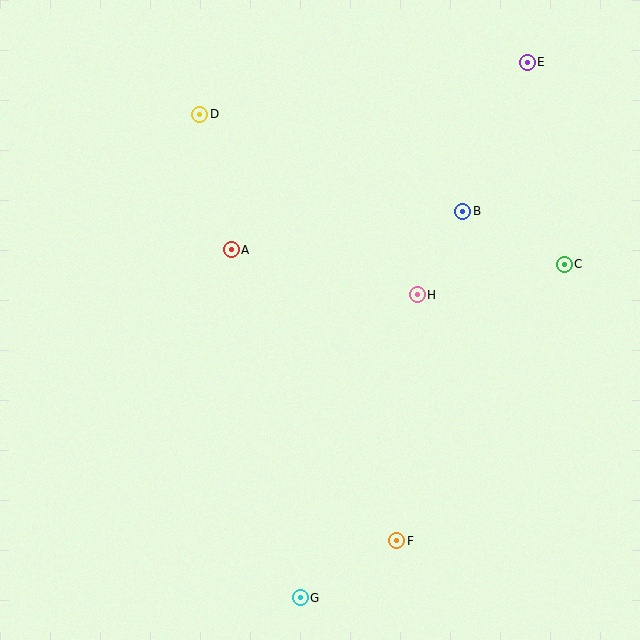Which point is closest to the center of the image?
Point H at (417, 295) is closest to the center.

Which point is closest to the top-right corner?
Point E is closest to the top-right corner.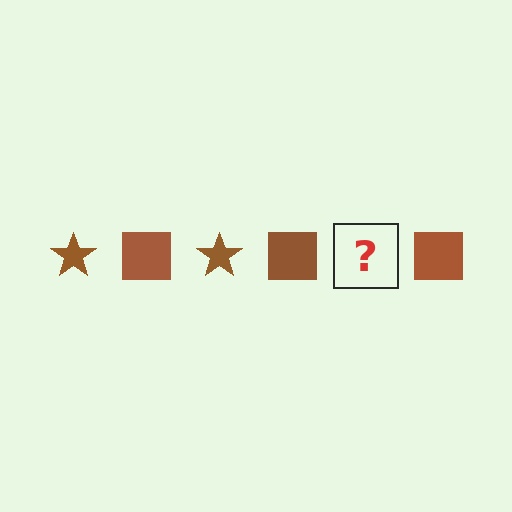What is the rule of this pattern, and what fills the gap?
The rule is that the pattern cycles through star, square shapes in brown. The gap should be filled with a brown star.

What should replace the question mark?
The question mark should be replaced with a brown star.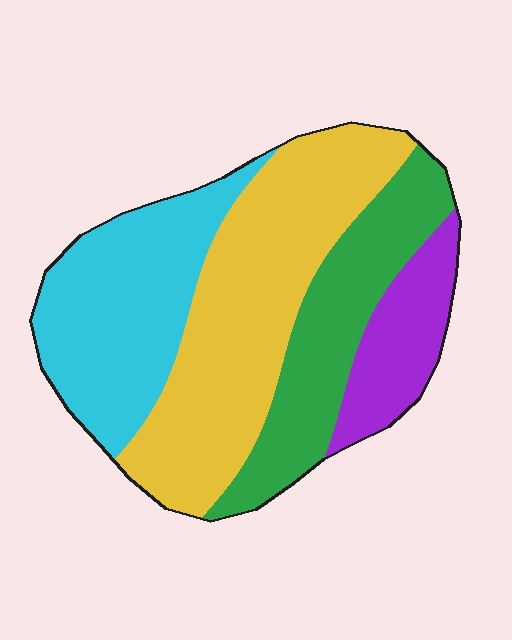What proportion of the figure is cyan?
Cyan covers around 25% of the figure.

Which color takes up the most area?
Yellow, at roughly 40%.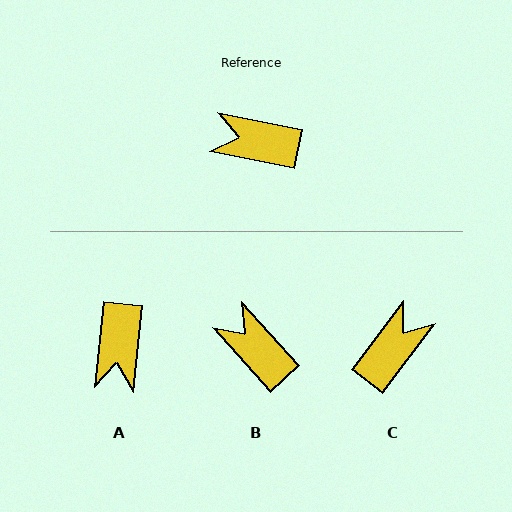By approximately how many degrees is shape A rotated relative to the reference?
Approximately 95 degrees counter-clockwise.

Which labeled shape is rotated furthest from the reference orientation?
C, about 116 degrees away.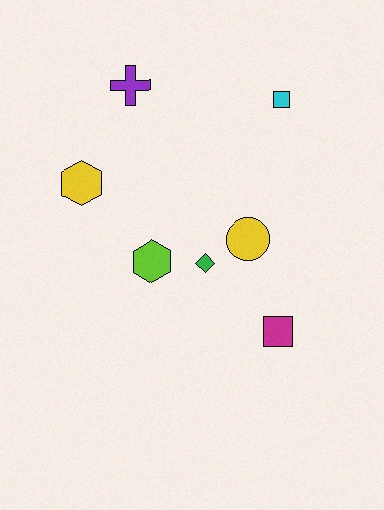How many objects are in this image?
There are 7 objects.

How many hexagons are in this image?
There are 2 hexagons.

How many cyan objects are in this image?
There is 1 cyan object.